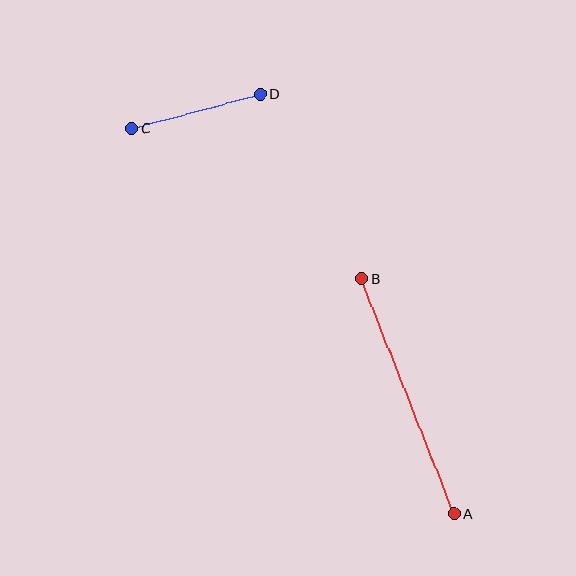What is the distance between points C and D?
The distance is approximately 133 pixels.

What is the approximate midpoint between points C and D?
The midpoint is at approximately (196, 111) pixels.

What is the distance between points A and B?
The distance is approximately 252 pixels.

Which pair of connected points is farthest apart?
Points A and B are farthest apart.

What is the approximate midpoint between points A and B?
The midpoint is at approximately (408, 396) pixels.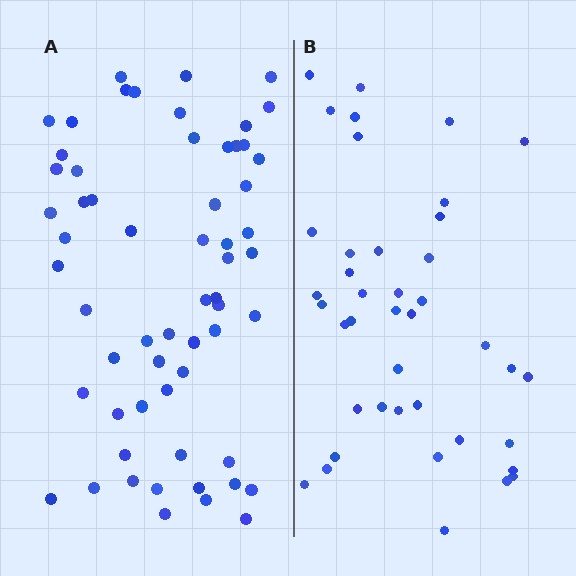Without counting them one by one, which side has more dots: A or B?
Region A (the left region) has more dots.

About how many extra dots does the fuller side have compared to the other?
Region A has approximately 20 more dots than region B.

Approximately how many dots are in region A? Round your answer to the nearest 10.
About 60 dots.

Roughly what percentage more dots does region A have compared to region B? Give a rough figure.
About 45% more.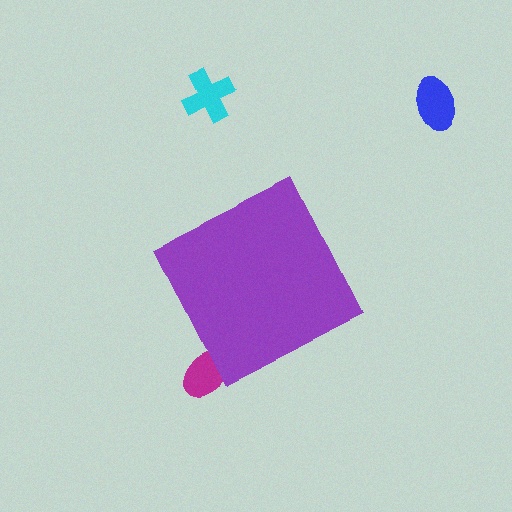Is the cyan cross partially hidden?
No, the cyan cross is fully visible.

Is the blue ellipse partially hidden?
No, the blue ellipse is fully visible.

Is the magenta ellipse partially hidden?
Yes, the magenta ellipse is partially hidden behind the purple diamond.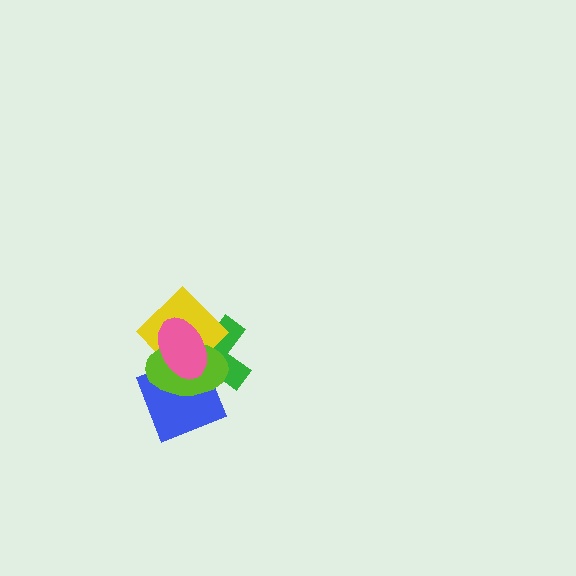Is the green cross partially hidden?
Yes, it is partially covered by another shape.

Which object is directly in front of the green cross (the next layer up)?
The blue diamond is directly in front of the green cross.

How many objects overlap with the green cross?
4 objects overlap with the green cross.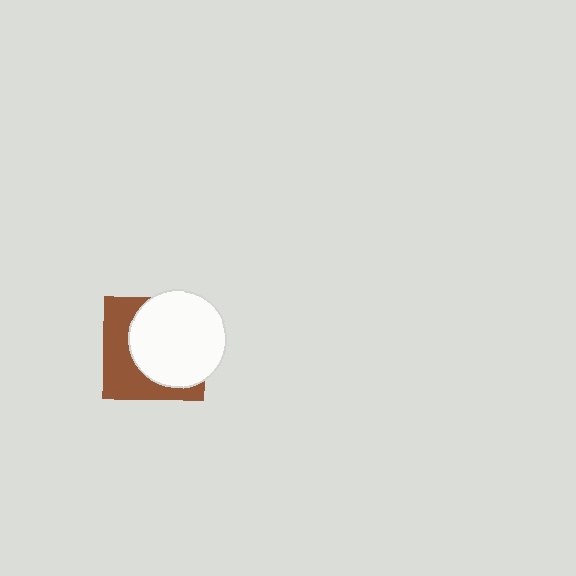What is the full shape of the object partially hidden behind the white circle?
The partially hidden object is a brown square.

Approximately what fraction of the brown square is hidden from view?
Roughly 58% of the brown square is hidden behind the white circle.